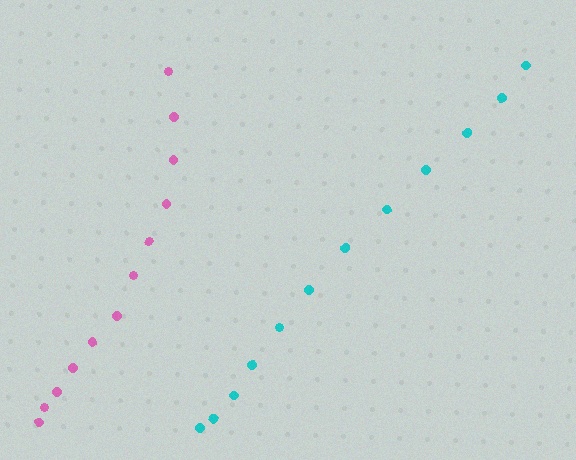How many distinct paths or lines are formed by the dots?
There are 2 distinct paths.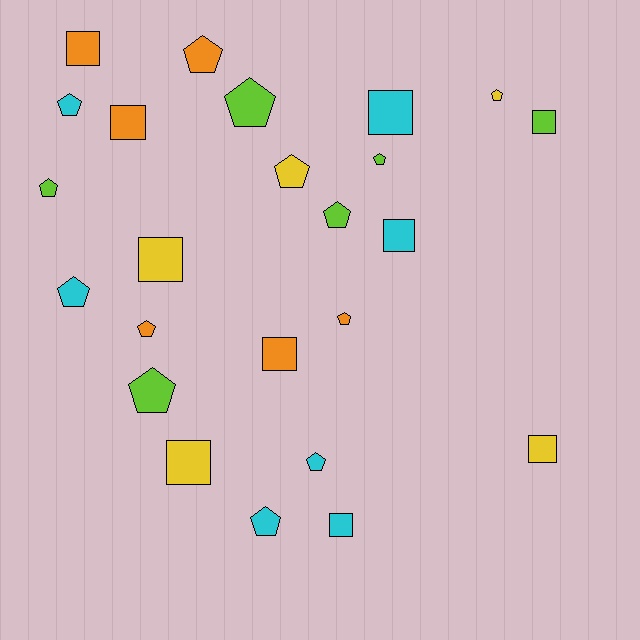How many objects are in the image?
There are 24 objects.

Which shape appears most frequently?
Pentagon, with 14 objects.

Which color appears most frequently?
Cyan, with 7 objects.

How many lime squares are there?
There is 1 lime square.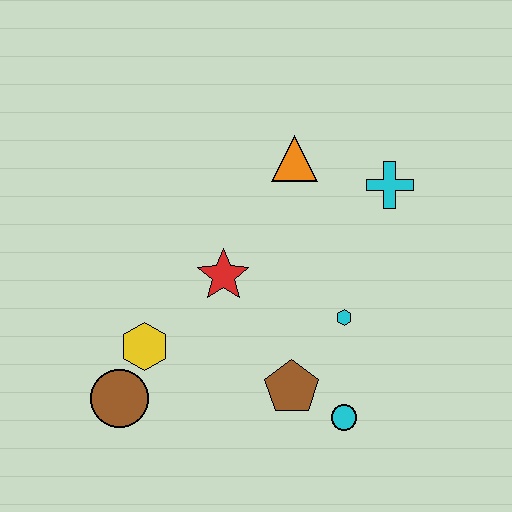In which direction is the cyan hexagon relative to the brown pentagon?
The cyan hexagon is above the brown pentagon.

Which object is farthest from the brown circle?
The cyan cross is farthest from the brown circle.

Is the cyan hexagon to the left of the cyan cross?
Yes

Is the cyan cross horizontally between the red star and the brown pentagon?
No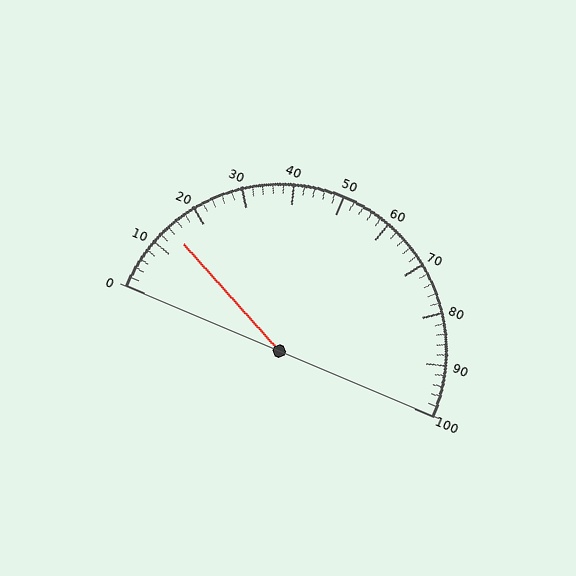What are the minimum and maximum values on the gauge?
The gauge ranges from 0 to 100.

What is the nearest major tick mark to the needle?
The nearest major tick mark is 10.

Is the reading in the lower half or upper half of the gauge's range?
The reading is in the lower half of the range (0 to 100).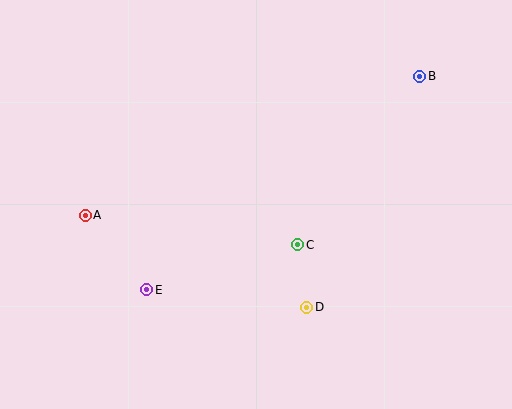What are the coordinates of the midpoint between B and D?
The midpoint between B and D is at (363, 192).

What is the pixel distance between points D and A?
The distance between D and A is 240 pixels.